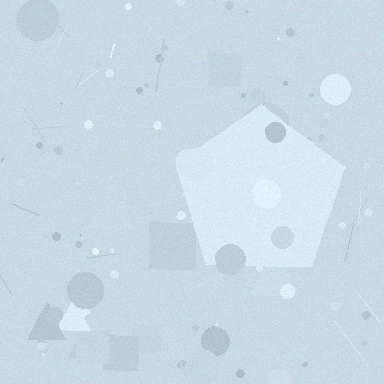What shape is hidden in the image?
A pentagon is hidden in the image.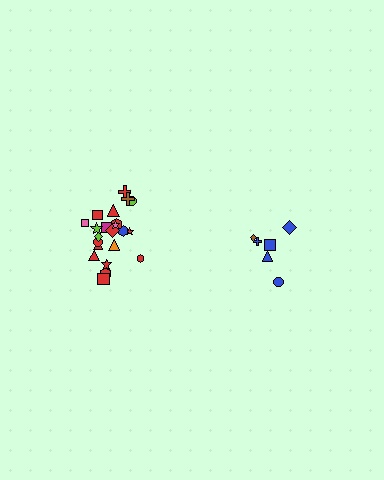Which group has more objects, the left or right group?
The left group.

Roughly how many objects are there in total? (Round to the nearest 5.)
Roughly 30 objects in total.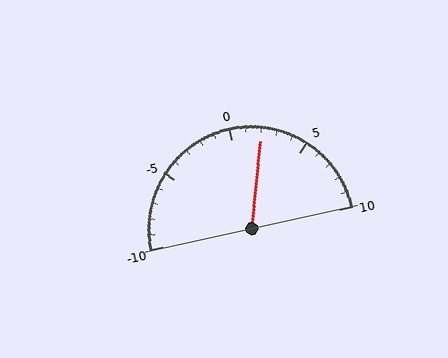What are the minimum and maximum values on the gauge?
The gauge ranges from -10 to 10.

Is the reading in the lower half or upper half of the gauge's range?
The reading is in the upper half of the range (-10 to 10).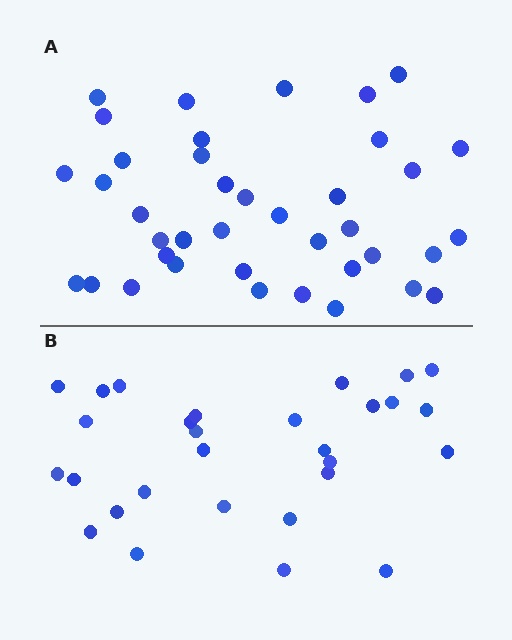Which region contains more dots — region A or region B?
Region A (the top region) has more dots.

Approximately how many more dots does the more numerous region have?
Region A has roughly 10 or so more dots than region B.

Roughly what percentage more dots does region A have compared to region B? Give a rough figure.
About 35% more.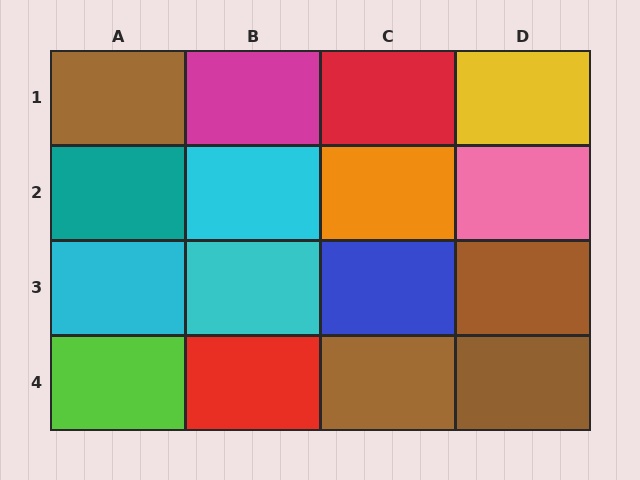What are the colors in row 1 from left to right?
Brown, magenta, red, yellow.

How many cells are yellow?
1 cell is yellow.